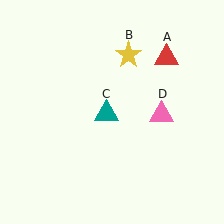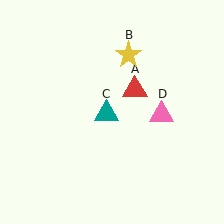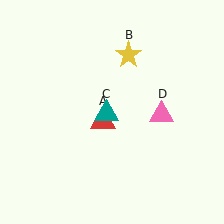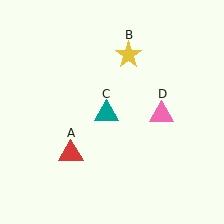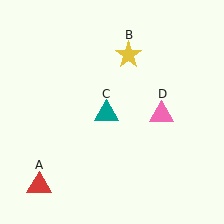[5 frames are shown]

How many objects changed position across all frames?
1 object changed position: red triangle (object A).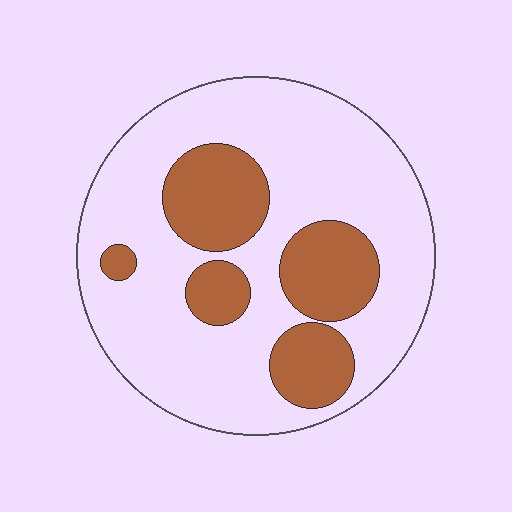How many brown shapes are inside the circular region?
5.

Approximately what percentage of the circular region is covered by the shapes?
Approximately 25%.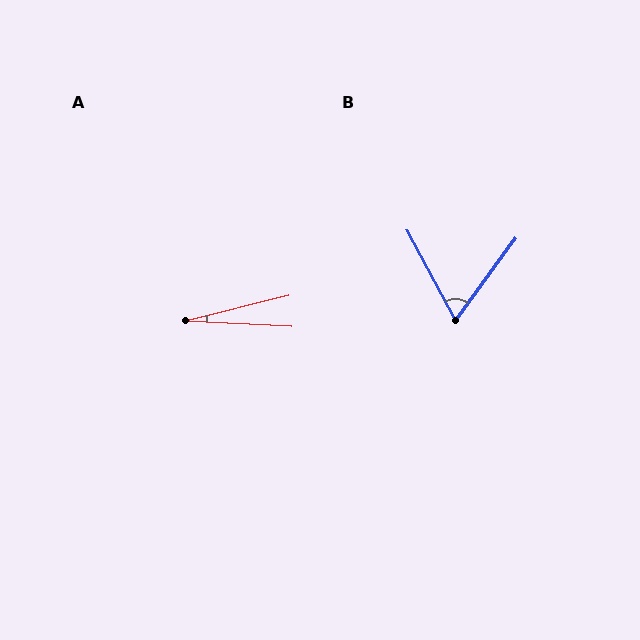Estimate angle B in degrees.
Approximately 64 degrees.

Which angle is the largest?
B, at approximately 64 degrees.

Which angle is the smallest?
A, at approximately 17 degrees.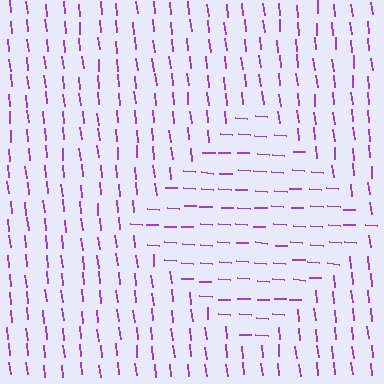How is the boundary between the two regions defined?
The boundary is defined purely by a change in line orientation (approximately 80 degrees difference). All lines are the same color and thickness.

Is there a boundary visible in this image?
Yes, there is a texture boundary formed by a change in line orientation.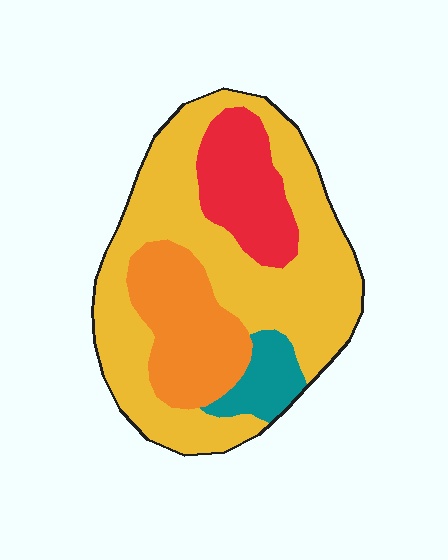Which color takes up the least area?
Teal, at roughly 5%.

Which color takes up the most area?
Yellow, at roughly 60%.